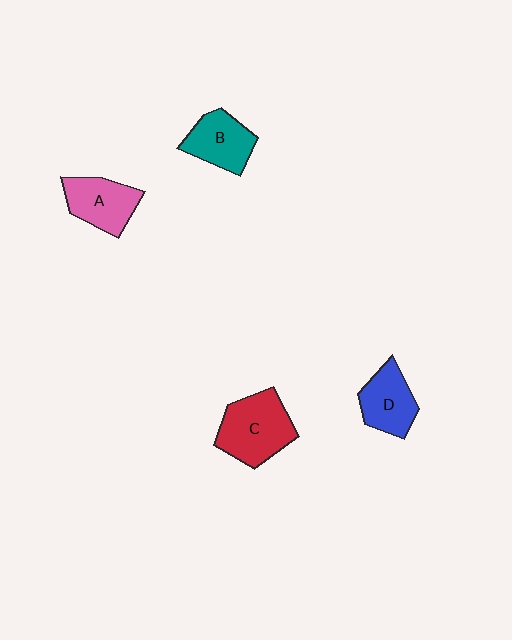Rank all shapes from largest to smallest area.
From largest to smallest: C (red), A (pink), B (teal), D (blue).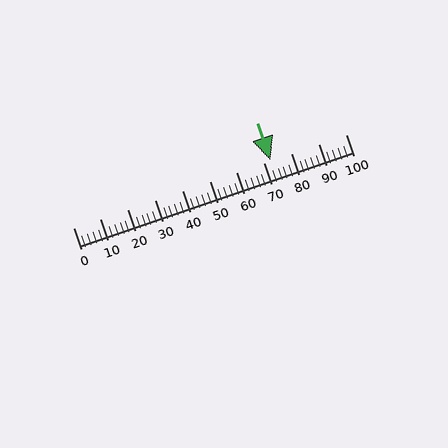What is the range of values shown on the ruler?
The ruler shows values from 0 to 100.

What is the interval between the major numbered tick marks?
The major tick marks are spaced 10 units apart.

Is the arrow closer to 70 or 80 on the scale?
The arrow is closer to 70.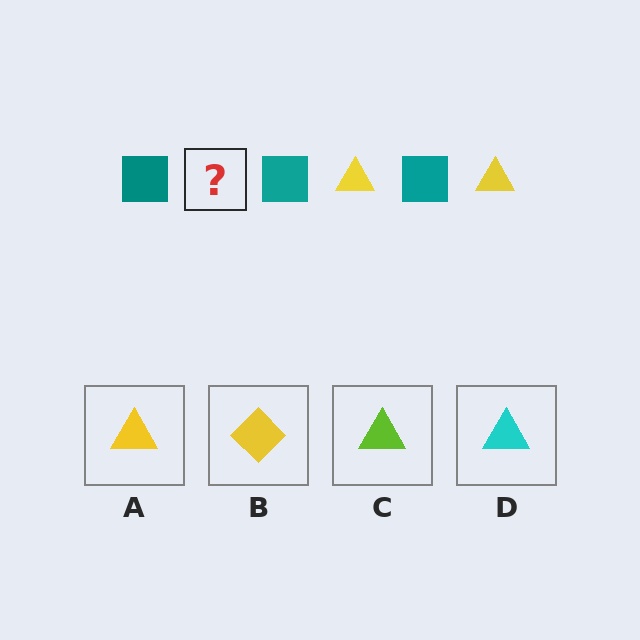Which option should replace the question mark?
Option A.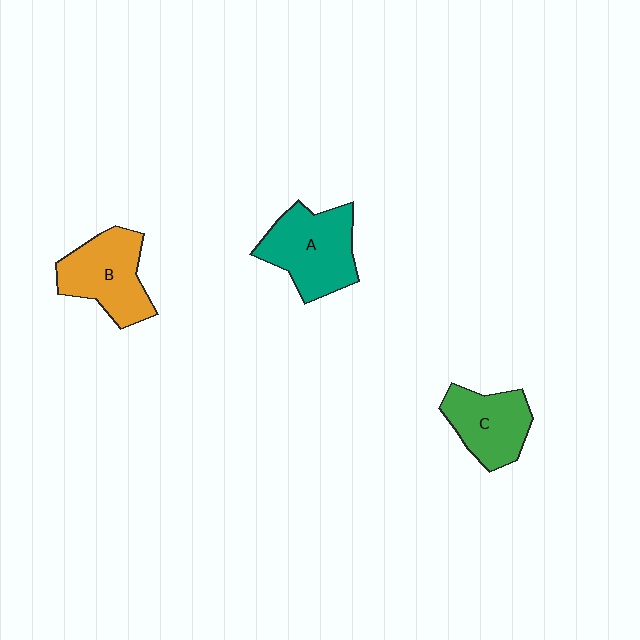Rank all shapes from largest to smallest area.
From largest to smallest: A (teal), B (orange), C (green).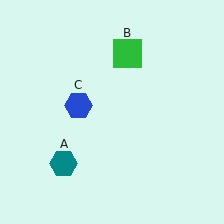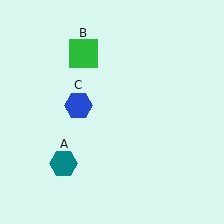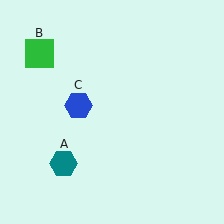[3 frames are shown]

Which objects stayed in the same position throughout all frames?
Teal hexagon (object A) and blue hexagon (object C) remained stationary.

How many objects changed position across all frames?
1 object changed position: green square (object B).